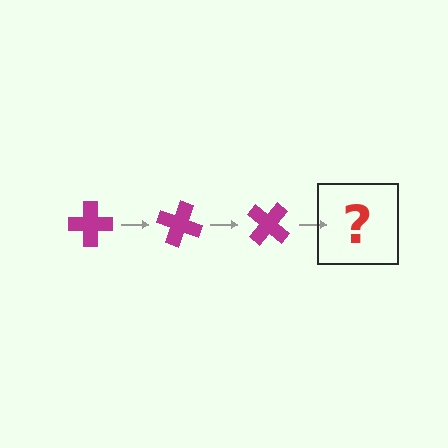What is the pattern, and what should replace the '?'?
The pattern is that the cross rotates 20 degrees each step. The '?' should be a magenta cross rotated 60 degrees.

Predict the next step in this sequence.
The next step is a magenta cross rotated 60 degrees.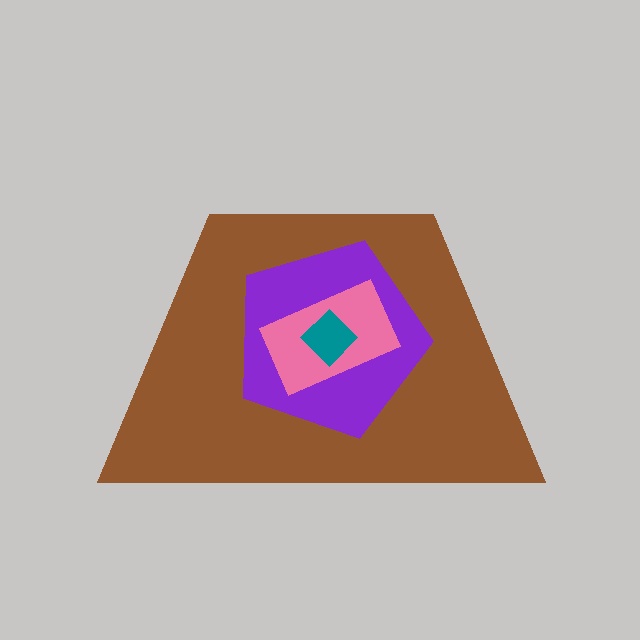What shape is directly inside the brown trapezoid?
The purple pentagon.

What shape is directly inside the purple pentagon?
The pink rectangle.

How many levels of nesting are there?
4.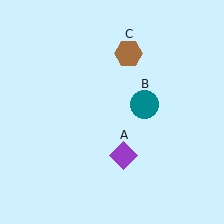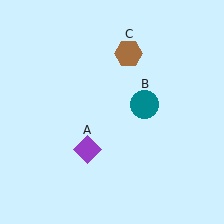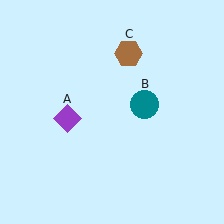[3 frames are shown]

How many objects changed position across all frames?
1 object changed position: purple diamond (object A).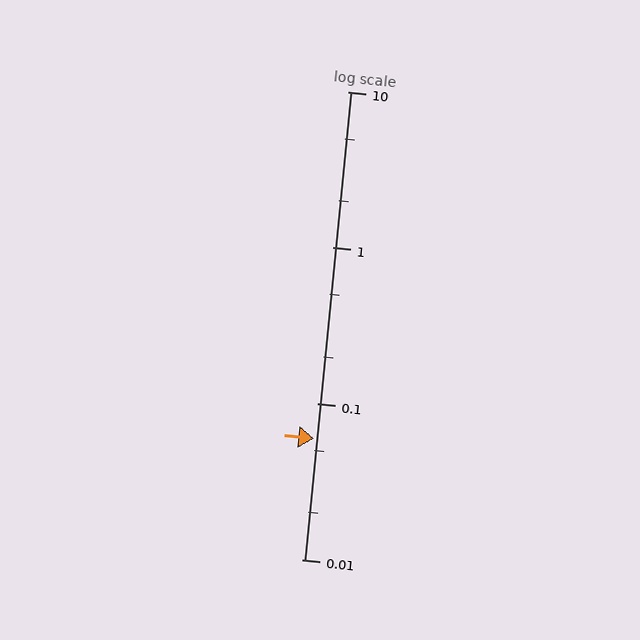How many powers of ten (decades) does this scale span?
The scale spans 3 decades, from 0.01 to 10.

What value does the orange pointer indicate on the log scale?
The pointer indicates approximately 0.06.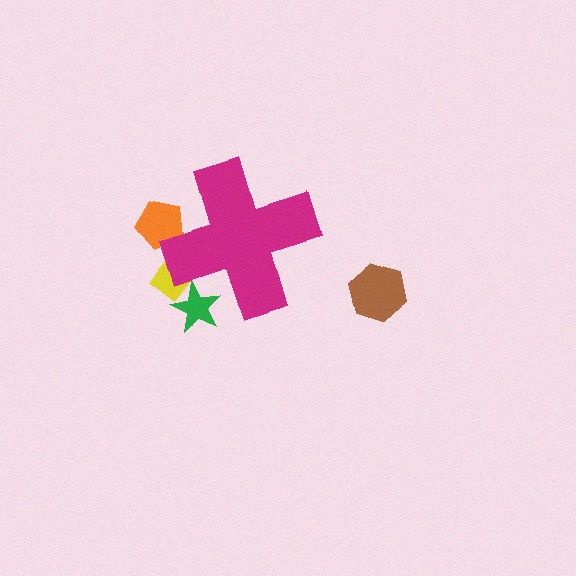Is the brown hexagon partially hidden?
No, the brown hexagon is fully visible.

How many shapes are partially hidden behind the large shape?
3 shapes are partially hidden.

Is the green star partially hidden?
Yes, the green star is partially hidden behind the magenta cross.